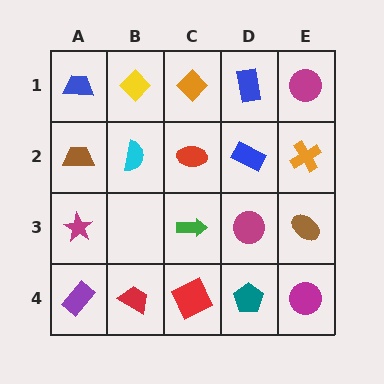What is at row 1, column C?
An orange diamond.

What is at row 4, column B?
A red trapezoid.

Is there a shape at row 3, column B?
No, that cell is empty.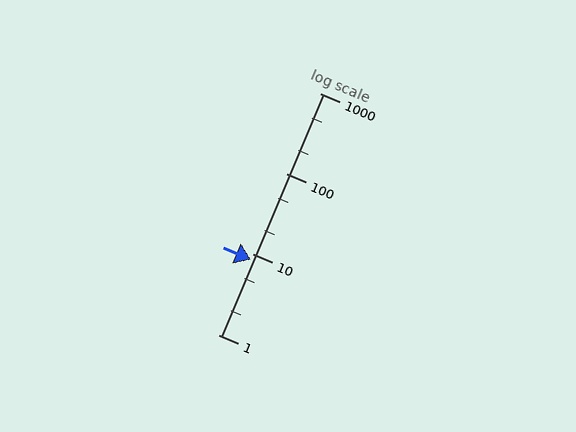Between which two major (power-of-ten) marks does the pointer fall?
The pointer is between 1 and 10.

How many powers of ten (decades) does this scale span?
The scale spans 3 decades, from 1 to 1000.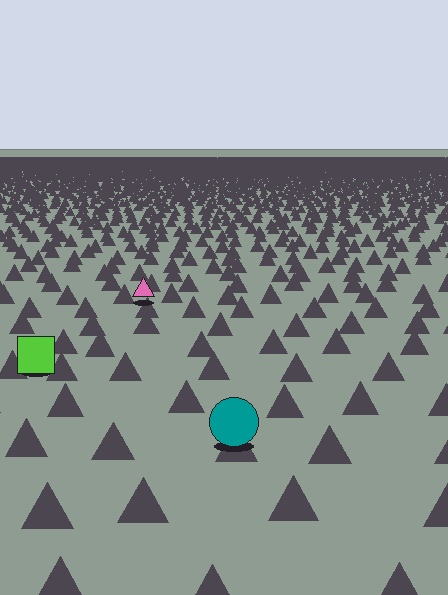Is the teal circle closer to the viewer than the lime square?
Yes. The teal circle is closer — you can tell from the texture gradient: the ground texture is coarser near it.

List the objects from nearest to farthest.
From nearest to farthest: the teal circle, the lime square, the pink triangle.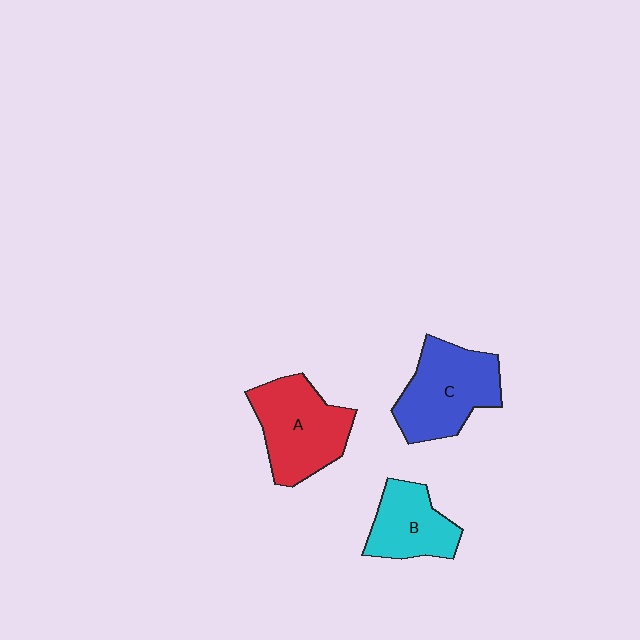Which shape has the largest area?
Shape C (blue).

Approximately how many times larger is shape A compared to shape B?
Approximately 1.4 times.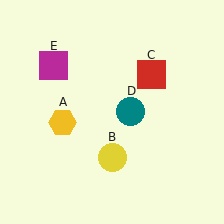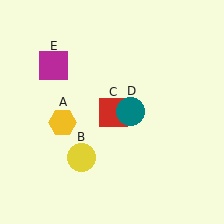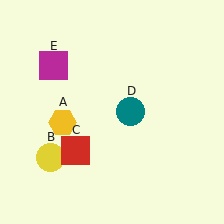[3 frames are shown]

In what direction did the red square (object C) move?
The red square (object C) moved down and to the left.